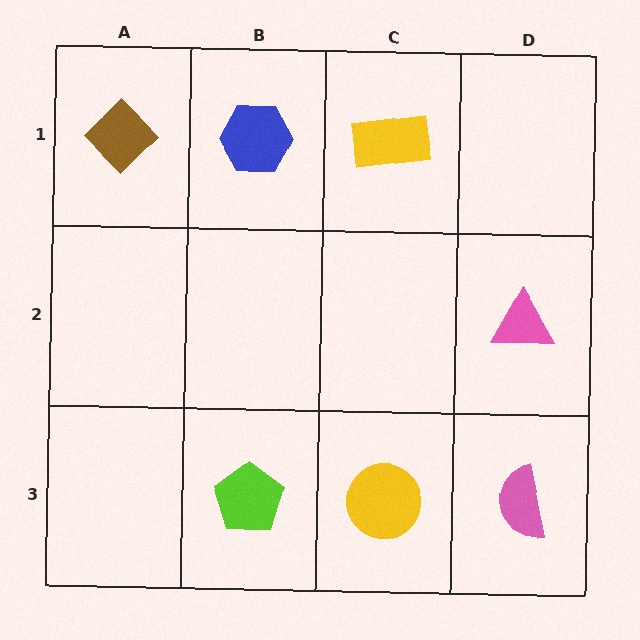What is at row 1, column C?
A yellow rectangle.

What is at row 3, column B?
A lime pentagon.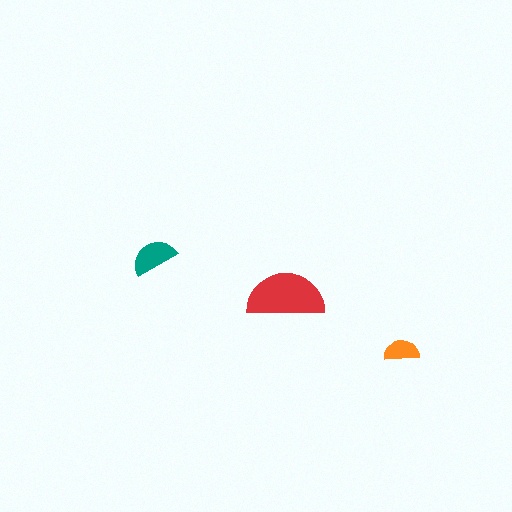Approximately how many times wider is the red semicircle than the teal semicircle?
About 1.5 times wider.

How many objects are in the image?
There are 3 objects in the image.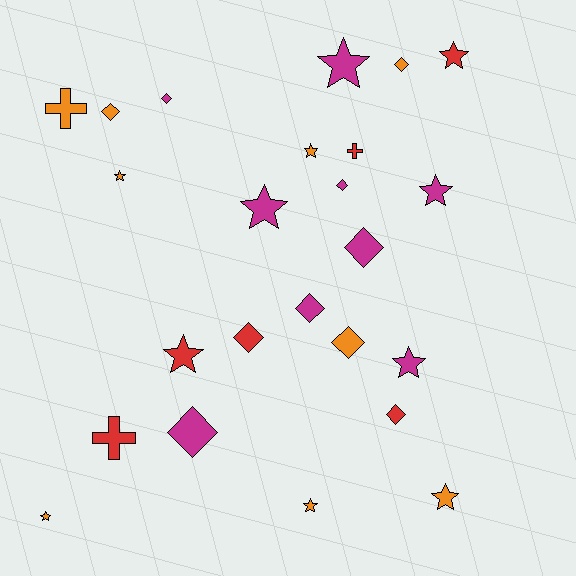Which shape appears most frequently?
Star, with 11 objects.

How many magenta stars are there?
There are 4 magenta stars.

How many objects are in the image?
There are 24 objects.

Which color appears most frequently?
Orange, with 9 objects.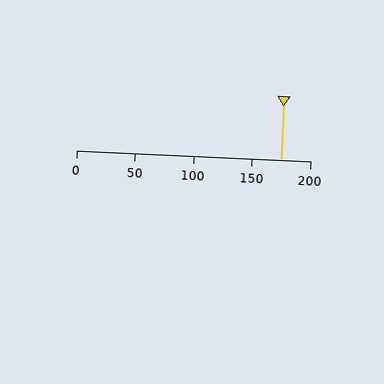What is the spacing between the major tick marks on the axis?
The major ticks are spaced 50 apart.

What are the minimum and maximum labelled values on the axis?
The axis runs from 0 to 200.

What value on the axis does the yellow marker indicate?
The marker indicates approximately 175.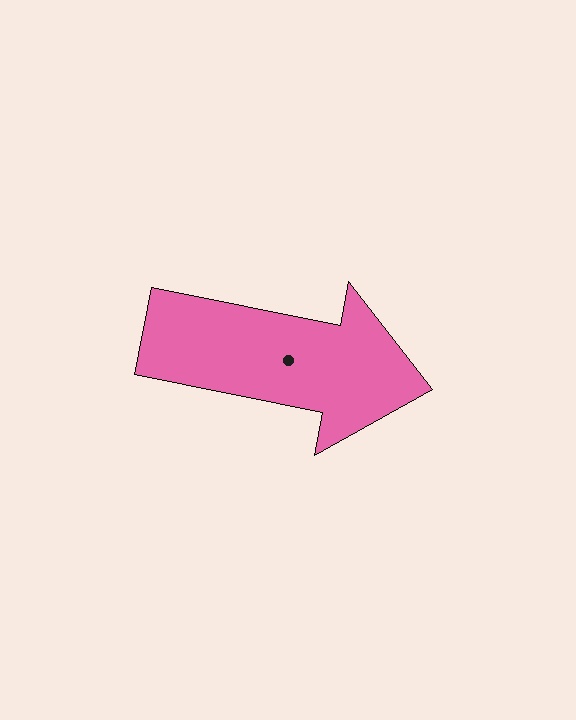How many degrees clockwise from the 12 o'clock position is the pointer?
Approximately 101 degrees.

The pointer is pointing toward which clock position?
Roughly 3 o'clock.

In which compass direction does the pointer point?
East.